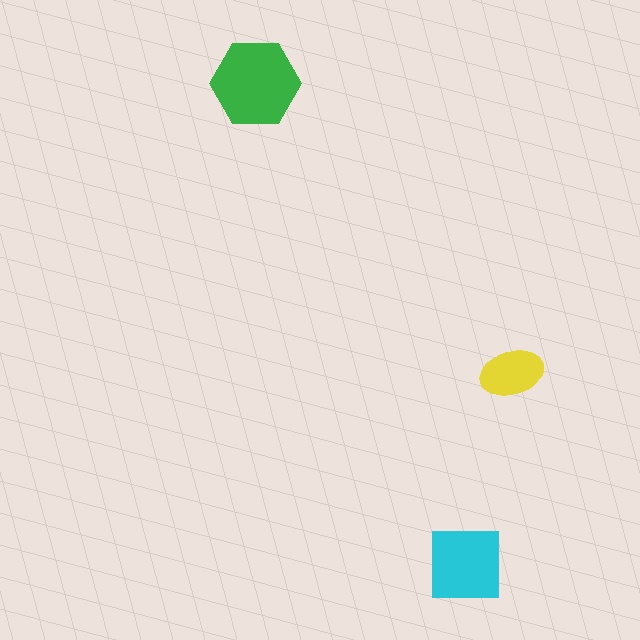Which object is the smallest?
The yellow ellipse.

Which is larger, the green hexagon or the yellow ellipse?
The green hexagon.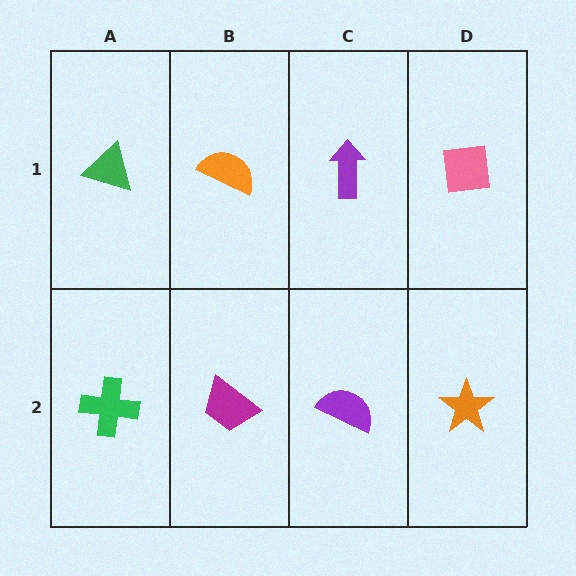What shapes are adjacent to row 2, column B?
An orange semicircle (row 1, column B), a green cross (row 2, column A), a purple semicircle (row 2, column C).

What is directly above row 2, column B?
An orange semicircle.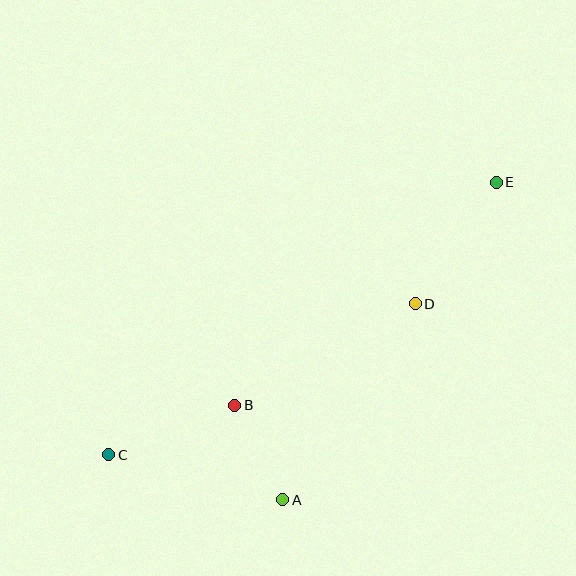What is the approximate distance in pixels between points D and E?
The distance between D and E is approximately 146 pixels.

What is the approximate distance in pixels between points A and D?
The distance between A and D is approximately 237 pixels.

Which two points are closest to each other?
Points A and B are closest to each other.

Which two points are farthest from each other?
Points C and E are farthest from each other.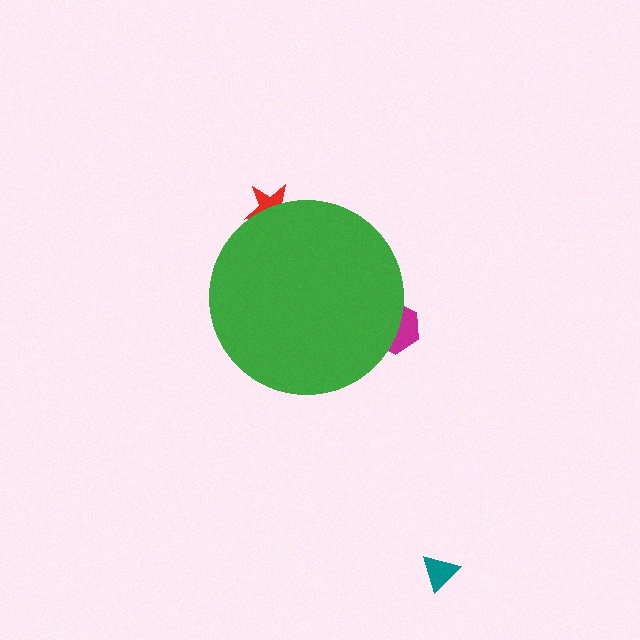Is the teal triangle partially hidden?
No, the teal triangle is fully visible.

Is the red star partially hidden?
Yes, the red star is partially hidden behind the green circle.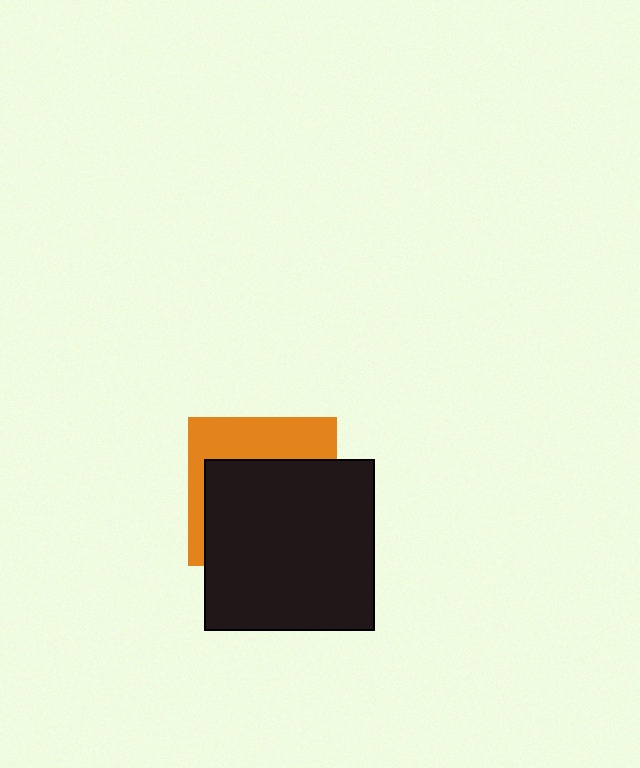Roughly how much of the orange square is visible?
A small part of it is visible (roughly 36%).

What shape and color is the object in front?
The object in front is a black square.